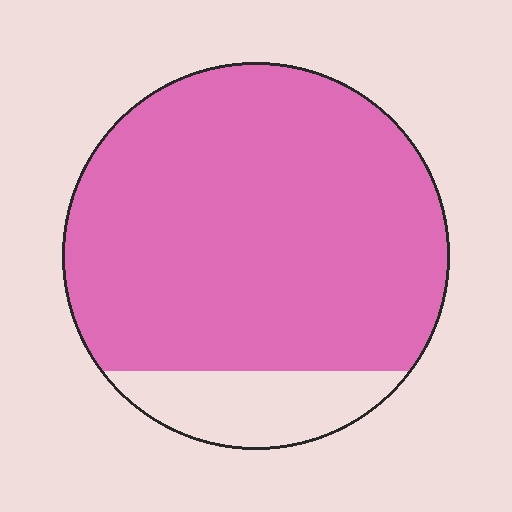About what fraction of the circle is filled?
About five sixths (5/6).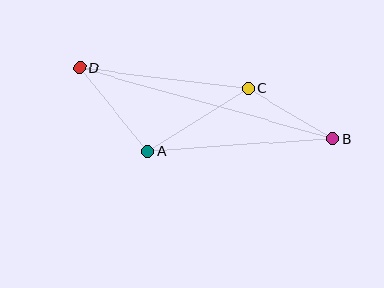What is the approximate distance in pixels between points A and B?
The distance between A and B is approximately 185 pixels.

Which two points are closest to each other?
Points B and C are closest to each other.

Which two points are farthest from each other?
Points B and D are farthest from each other.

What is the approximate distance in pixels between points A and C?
The distance between A and C is approximately 119 pixels.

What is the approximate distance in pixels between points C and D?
The distance between C and D is approximately 170 pixels.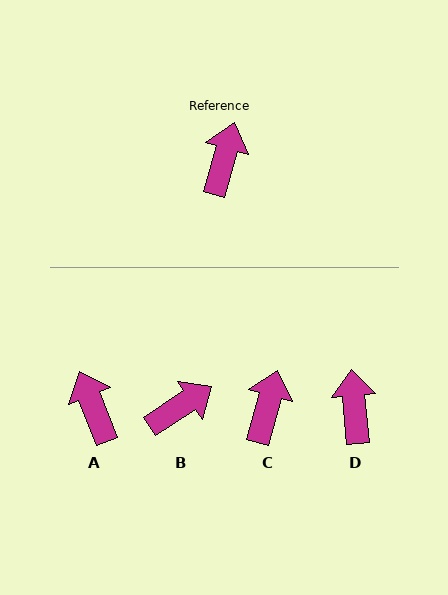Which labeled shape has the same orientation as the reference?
C.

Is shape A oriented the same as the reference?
No, it is off by about 37 degrees.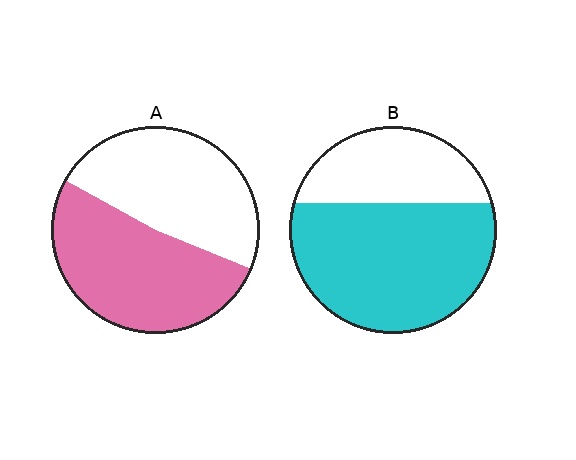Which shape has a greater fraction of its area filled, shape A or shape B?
Shape B.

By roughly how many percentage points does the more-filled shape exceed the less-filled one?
By roughly 15 percentage points (B over A).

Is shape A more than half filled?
Roughly half.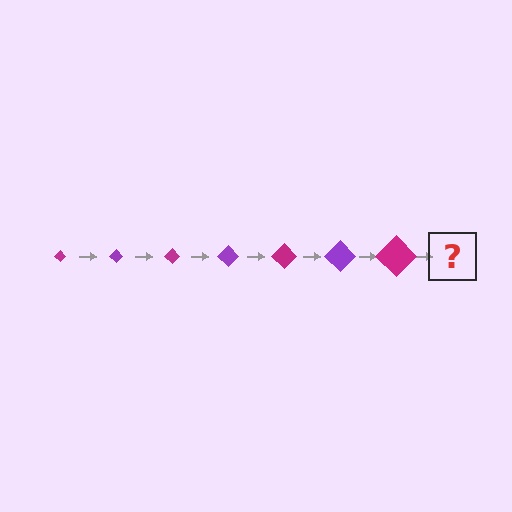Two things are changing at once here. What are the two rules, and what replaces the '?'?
The two rules are that the diamond grows larger each step and the color cycles through magenta and purple. The '?' should be a purple diamond, larger than the previous one.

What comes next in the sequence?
The next element should be a purple diamond, larger than the previous one.